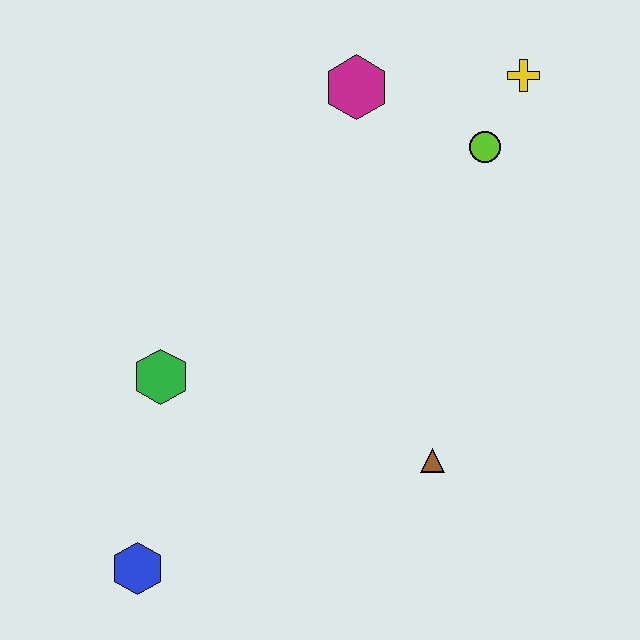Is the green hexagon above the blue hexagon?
Yes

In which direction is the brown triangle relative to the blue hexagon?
The brown triangle is to the right of the blue hexagon.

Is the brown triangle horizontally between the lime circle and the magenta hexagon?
Yes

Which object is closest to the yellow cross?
The lime circle is closest to the yellow cross.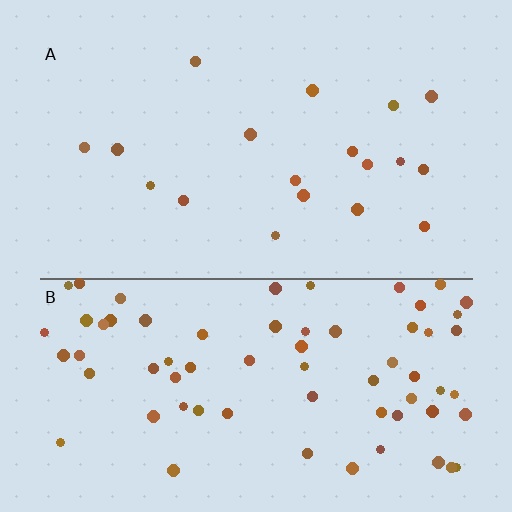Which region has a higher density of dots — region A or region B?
B (the bottom).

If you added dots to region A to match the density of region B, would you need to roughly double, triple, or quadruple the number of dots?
Approximately quadruple.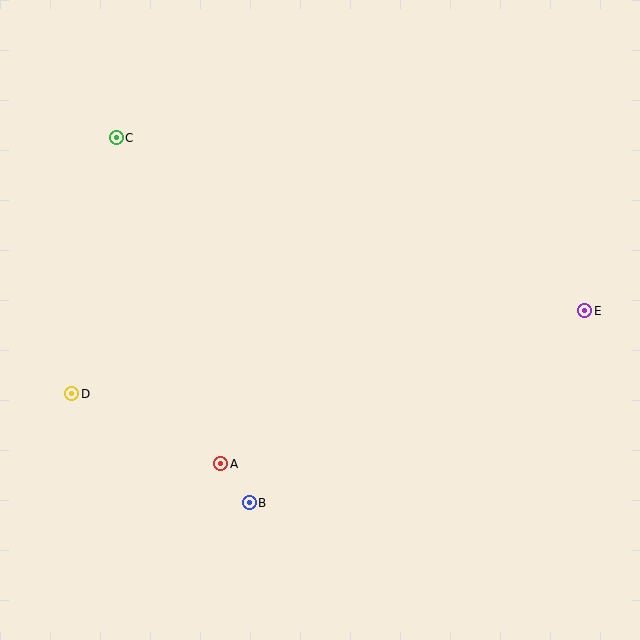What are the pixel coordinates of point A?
Point A is at (221, 464).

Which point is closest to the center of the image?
Point A at (221, 464) is closest to the center.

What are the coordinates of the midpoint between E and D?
The midpoint between E and D is at (328, 352).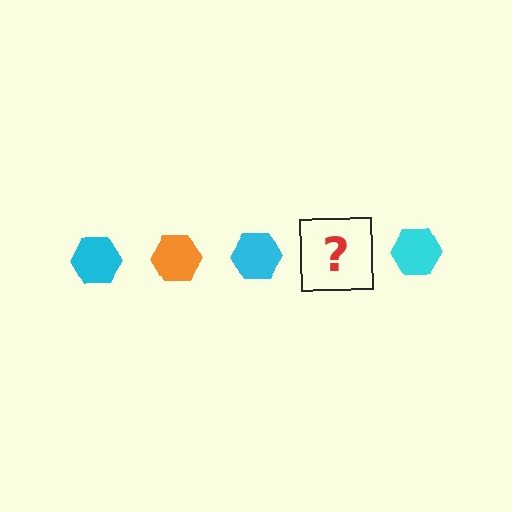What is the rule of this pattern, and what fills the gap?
The rule is that the pattern cycles through cyan, orange hexagons. The gap should be filled with an orange hexagon.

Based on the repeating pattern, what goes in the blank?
The blank should be an orange hexagon.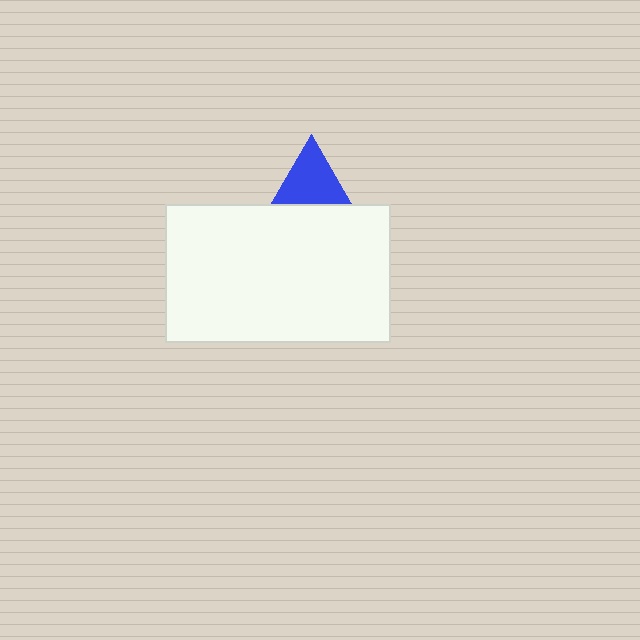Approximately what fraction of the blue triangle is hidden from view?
Roughly 61% of the blue triangle is hidden behind the white rectangle.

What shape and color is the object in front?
The object in front is a white rectangle.